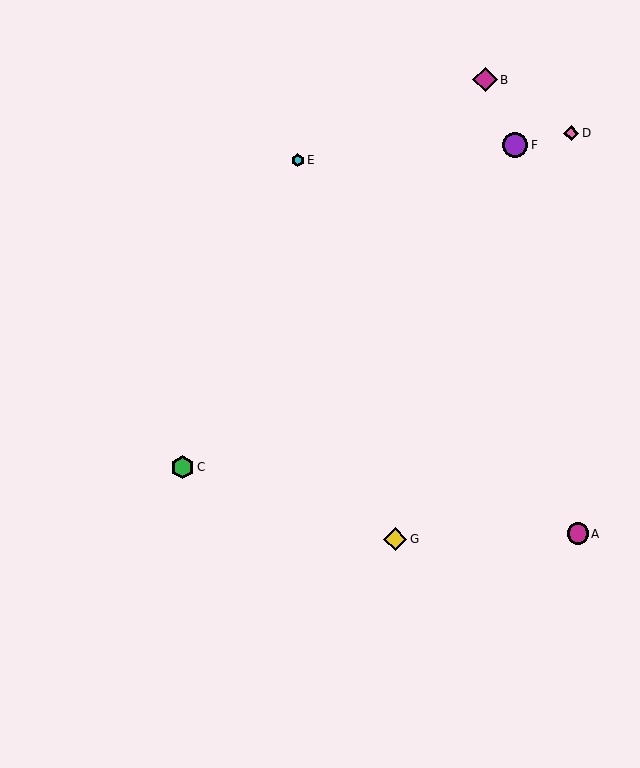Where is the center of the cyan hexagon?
The center of the cyan hexagon is at (298, 160).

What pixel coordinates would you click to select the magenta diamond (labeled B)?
Click at (485, 80) to select the magenta diamond B.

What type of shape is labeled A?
Shape A is a magenta circle.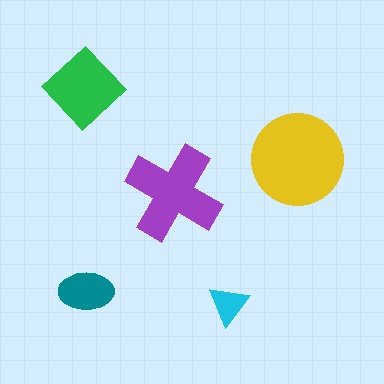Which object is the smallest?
The cyan triangle.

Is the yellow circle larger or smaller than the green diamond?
Larger.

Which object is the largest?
The yellow circle.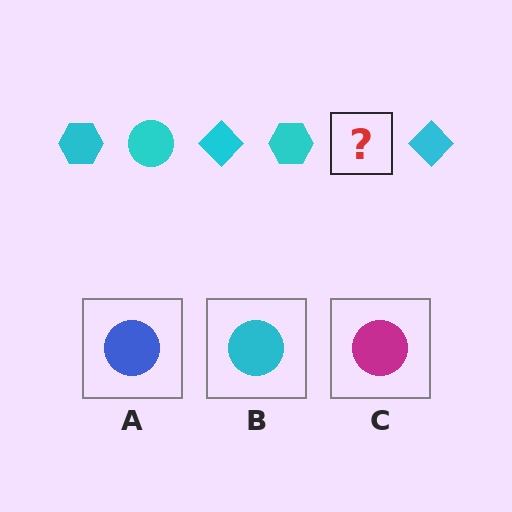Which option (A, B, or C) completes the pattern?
B.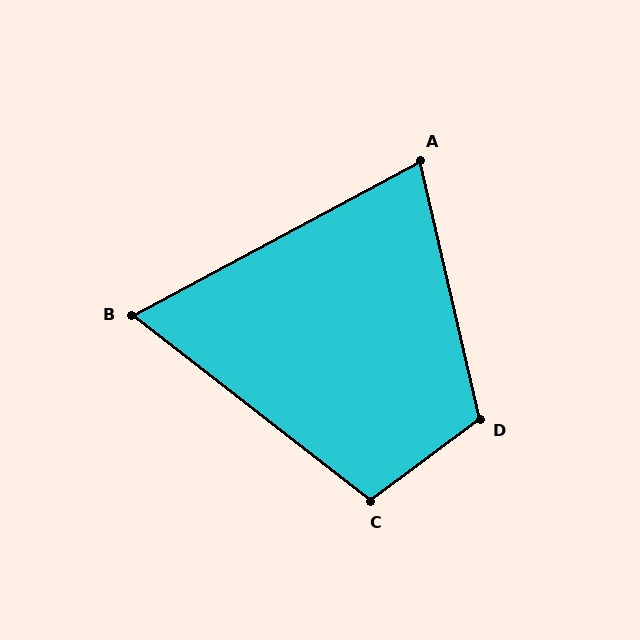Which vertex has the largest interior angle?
D, at approximately 114 degrees.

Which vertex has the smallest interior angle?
B, at approximately 66 degrees.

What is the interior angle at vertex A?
Approximately 75 degrees (acute).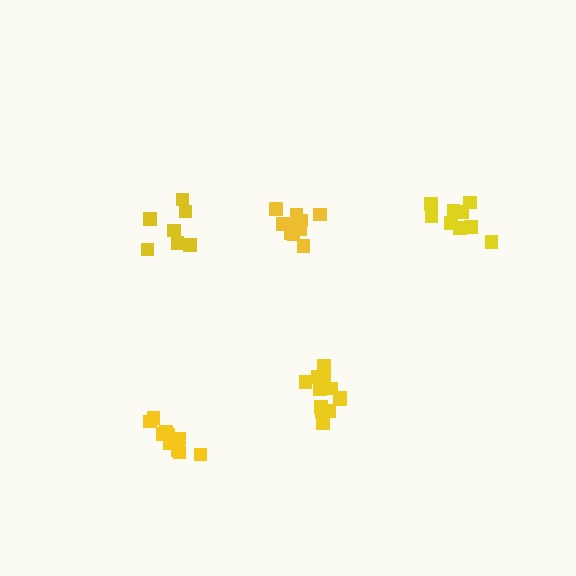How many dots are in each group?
Group 1: 13 dots, Group 2: 9 dots, Group 3: 10 dots, Group 4: 7 dots, Group 5: 10 dots (49 total).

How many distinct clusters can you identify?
There are 5 distinct clusters.